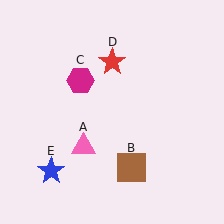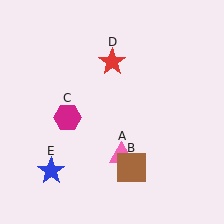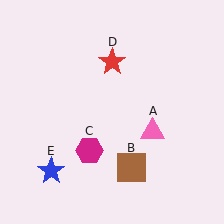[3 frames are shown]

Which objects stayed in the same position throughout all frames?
Brown square (object B) and red star (object D) and blue star (object E) remained stationary.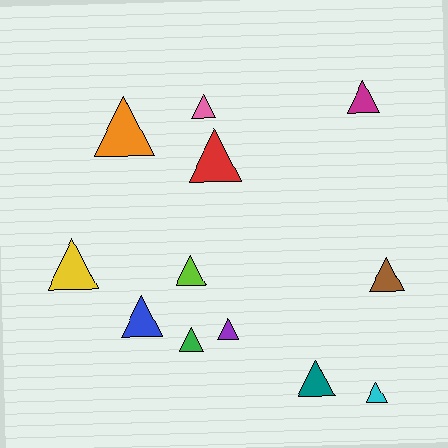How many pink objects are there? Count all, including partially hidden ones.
There is 1 pink object.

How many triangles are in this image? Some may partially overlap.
There are 12 triangles.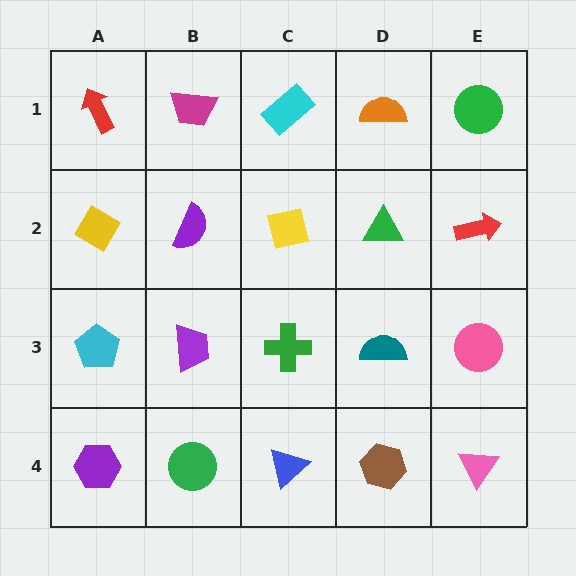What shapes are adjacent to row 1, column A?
A yellow diamond (row 2, column A), a magenta trapezoid (row 1, column B).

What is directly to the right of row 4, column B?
A blue triangle.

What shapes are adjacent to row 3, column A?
A yellow diamond (row 2, column A), a purple hexagon (row 4, column A), a purple trapezoid (row 3, column B).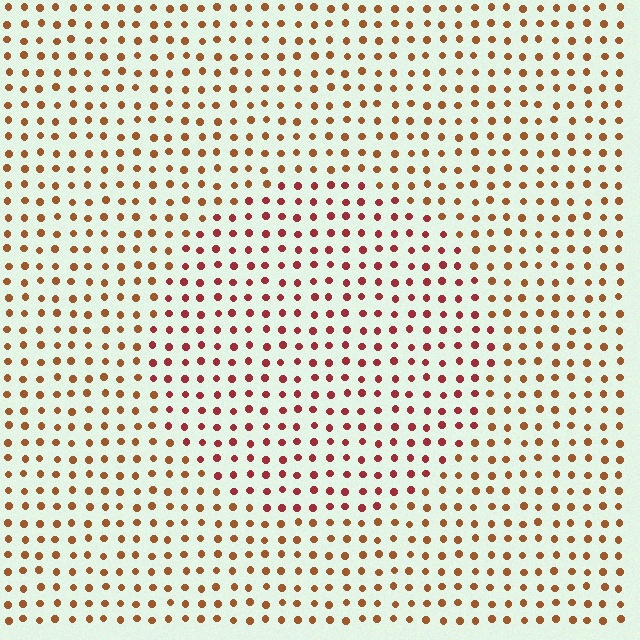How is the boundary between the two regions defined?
The boundary is defined purely by a slight shift in hue (about 30 degrees). Spacing, size, and orientation are identical on both sides.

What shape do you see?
I see a circle.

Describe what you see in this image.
The image is filled with small brown elements in a uniform arrangement. A circle-shaped region is visible where the elements are tinted to a slightly different hue, forming a subtle color boundary.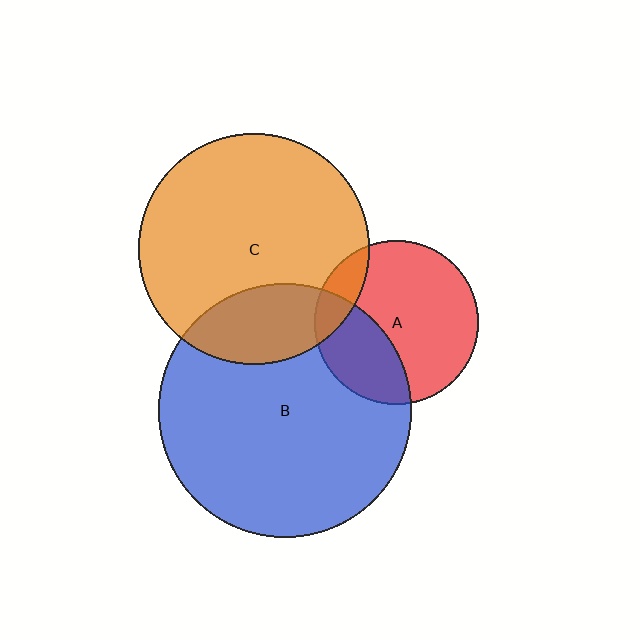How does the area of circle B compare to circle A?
Approximately 2.4 times.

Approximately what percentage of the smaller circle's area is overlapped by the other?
Approximately 25%.